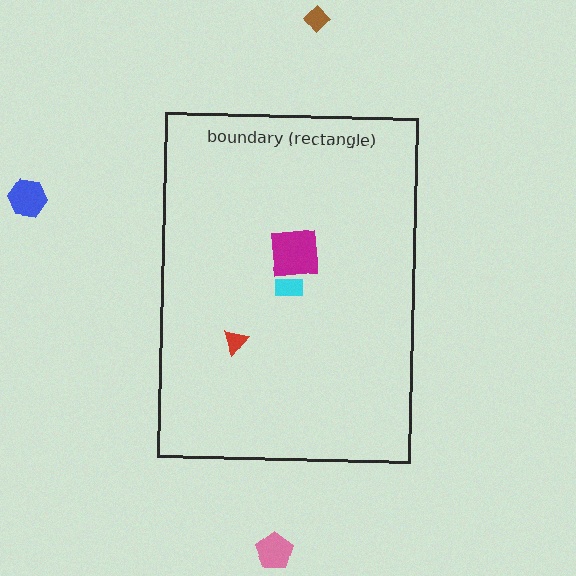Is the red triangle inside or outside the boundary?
Inside.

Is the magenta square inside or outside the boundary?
Inside.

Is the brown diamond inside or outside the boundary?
Outside.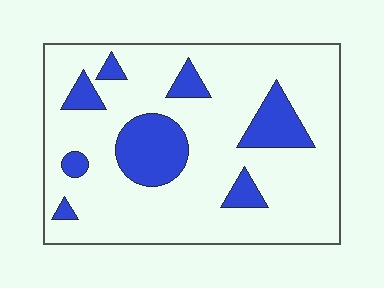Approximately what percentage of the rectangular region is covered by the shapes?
Approximately 20%.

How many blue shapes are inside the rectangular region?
8.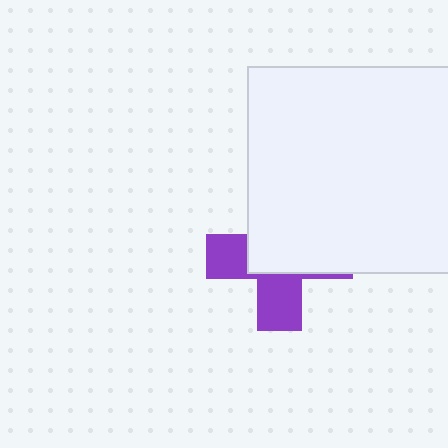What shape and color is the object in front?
The object in front is a white square.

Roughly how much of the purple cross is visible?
A small part of it is visible (roughly 43%).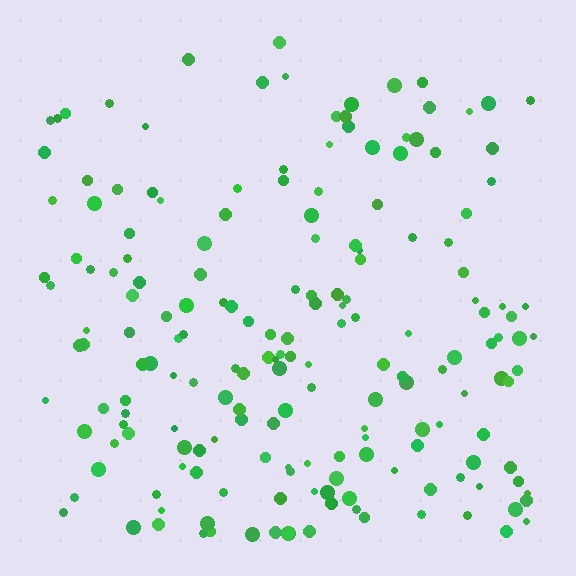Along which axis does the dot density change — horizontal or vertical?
Vertical.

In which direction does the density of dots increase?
From top to bottom, with the bottom side densest.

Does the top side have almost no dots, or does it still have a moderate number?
Still a moderate number, just noticeably fewer than the bottom.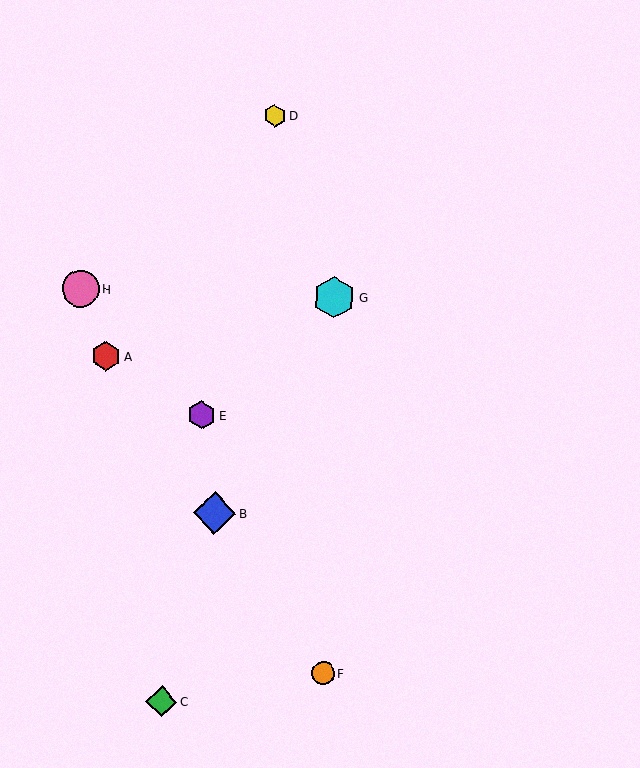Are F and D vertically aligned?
No, F is at x≈323 and D is at x≈275.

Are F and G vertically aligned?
Yes, both are at x≈323.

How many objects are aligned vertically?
2 objects (F, G) are aligned vertically.